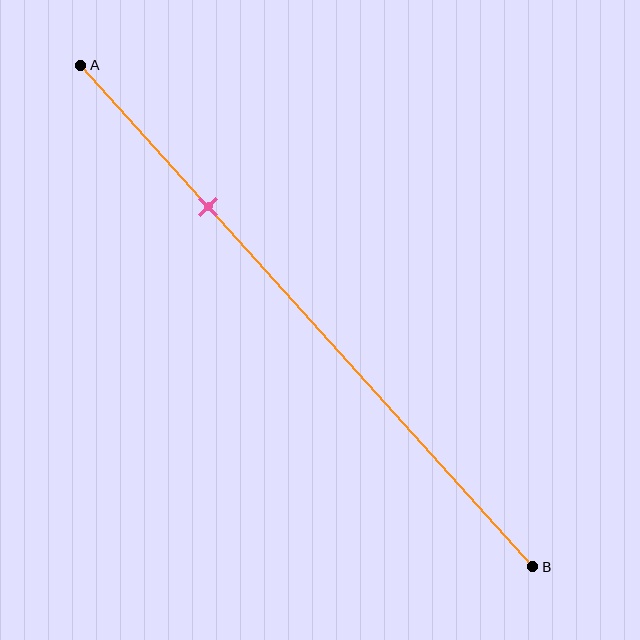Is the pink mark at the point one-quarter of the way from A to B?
No, the mark is at about 30% from A, not at the 25% one-quarter point.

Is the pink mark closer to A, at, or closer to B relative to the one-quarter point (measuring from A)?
The pink mark is closer to point B than the one-quarter point of segment AB.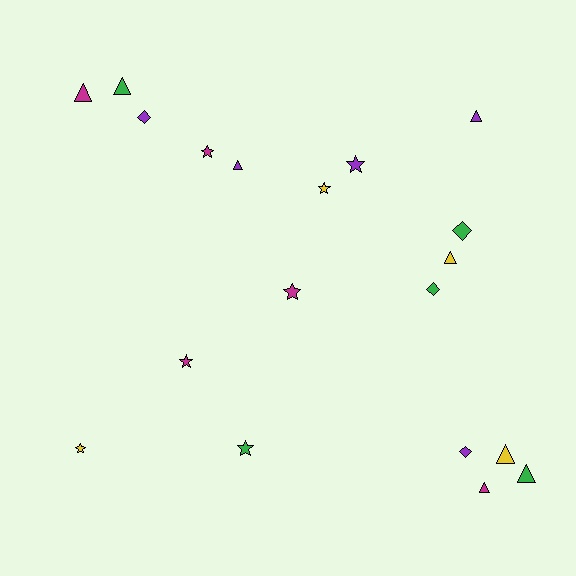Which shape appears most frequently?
Triangle, with 8 objects.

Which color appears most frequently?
Magenta, with 5 objects.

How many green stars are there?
There is 1 green star.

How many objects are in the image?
There are 19 objects.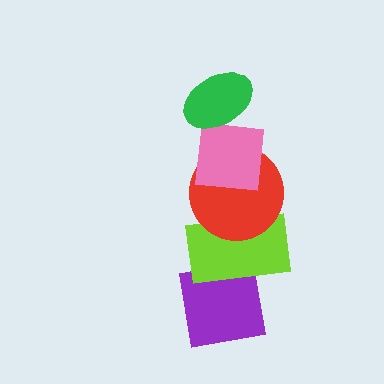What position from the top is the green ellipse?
The green ellipse is 1st from the top.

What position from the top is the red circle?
The red circle is 3rd from the top.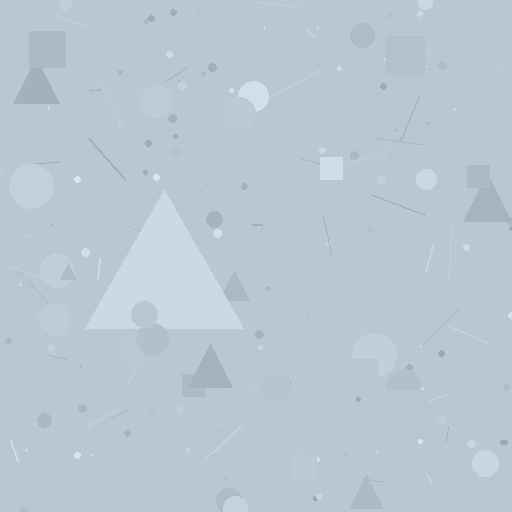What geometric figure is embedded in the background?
A triangle is embedded in the background.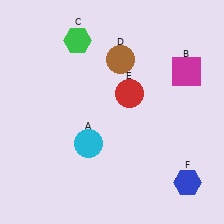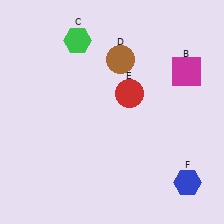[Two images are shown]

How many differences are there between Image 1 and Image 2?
There is 1 difference between the two images.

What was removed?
The cyan circle (A) was removed in Image 2.